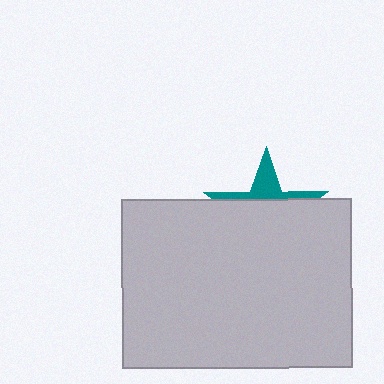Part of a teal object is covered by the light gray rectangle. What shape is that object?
It is a star.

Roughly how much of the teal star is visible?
A small part of it is visible (roughly 32%).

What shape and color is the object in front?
The object in front is a light gray rectangle.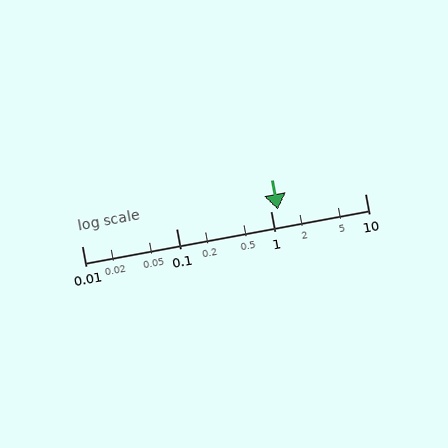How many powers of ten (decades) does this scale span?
The scale spans 3 decades, from 0.01 to 10.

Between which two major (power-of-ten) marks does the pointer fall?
The pointer is between 1 and 10.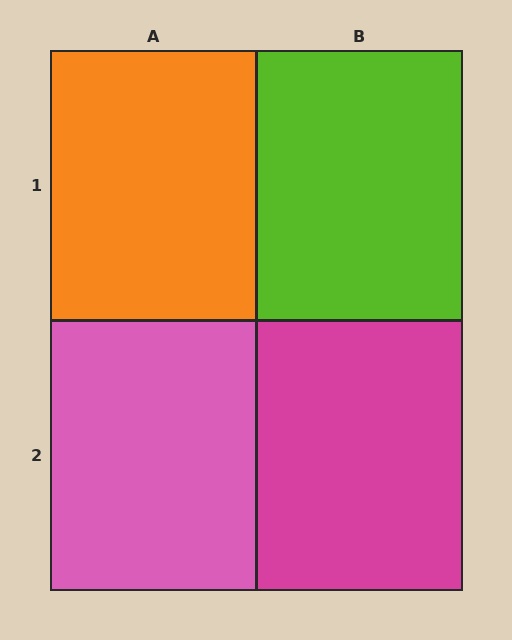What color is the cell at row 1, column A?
Orange.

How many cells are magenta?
1 cell is magenta.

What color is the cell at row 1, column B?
Lime.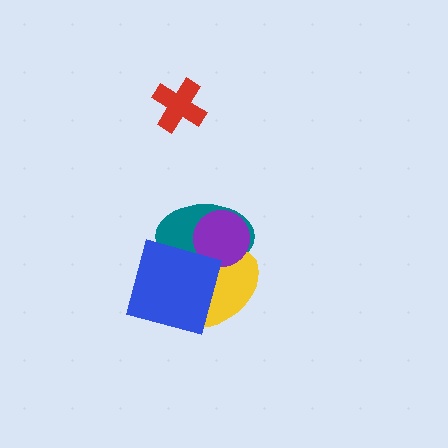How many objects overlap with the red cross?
0 objects overlap with the red cross.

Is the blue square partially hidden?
No, no other shape covers it.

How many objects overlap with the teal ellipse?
3 objects overlap with the teal ellipse.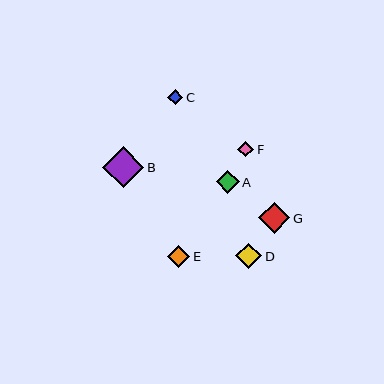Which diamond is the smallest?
Diamond C is the smallest with a size of approximately 15 pixels.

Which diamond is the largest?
Diamond B is the largest with a size of approximately 41 pixels.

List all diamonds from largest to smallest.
From largest to smallest: B, G, D, A, E, F, C.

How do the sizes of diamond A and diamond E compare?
Diamond A and diamond E are approximately the same size.